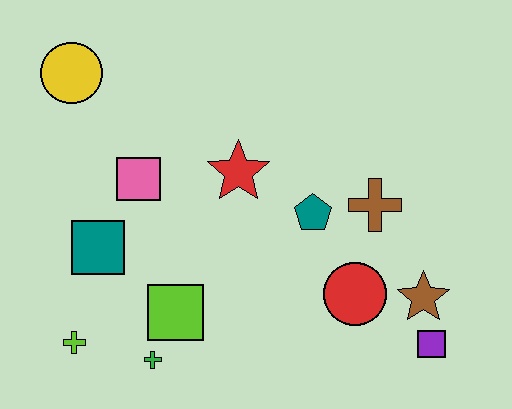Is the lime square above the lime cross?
Yes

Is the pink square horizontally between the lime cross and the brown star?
Yes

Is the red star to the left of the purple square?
Yes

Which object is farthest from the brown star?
The yellow circle is farthest from the brown star.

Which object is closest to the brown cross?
The teal pentagon is closest to the brown cross.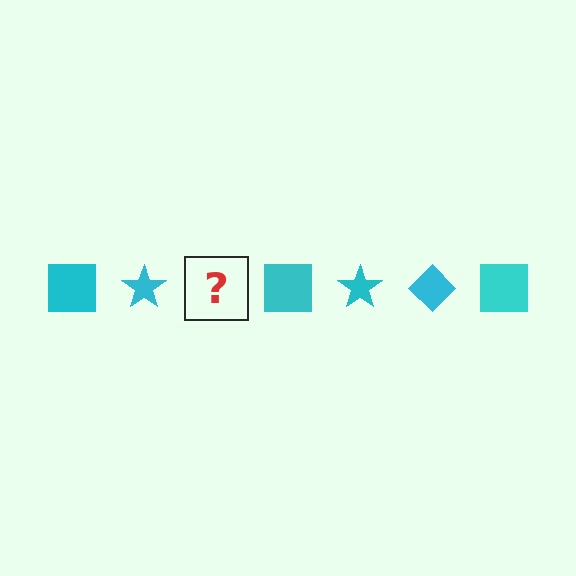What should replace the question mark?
The question mark should be replaced with a cyan diamond.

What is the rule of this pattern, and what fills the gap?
The rule is that the pattern cycles through square, star, diamond shapes in cyan. The gap should be filled with a cyan diamond.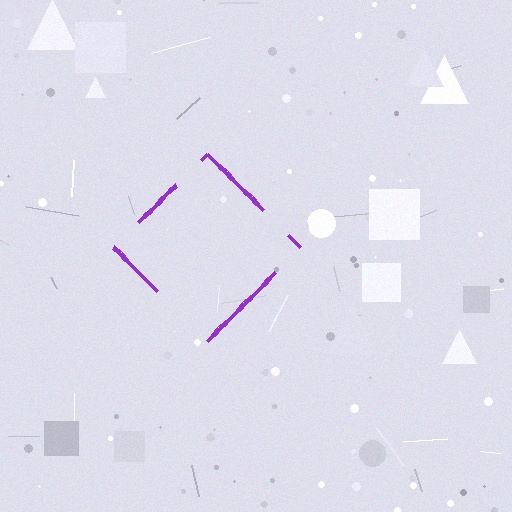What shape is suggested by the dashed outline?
The dashed outline suggests a diamond.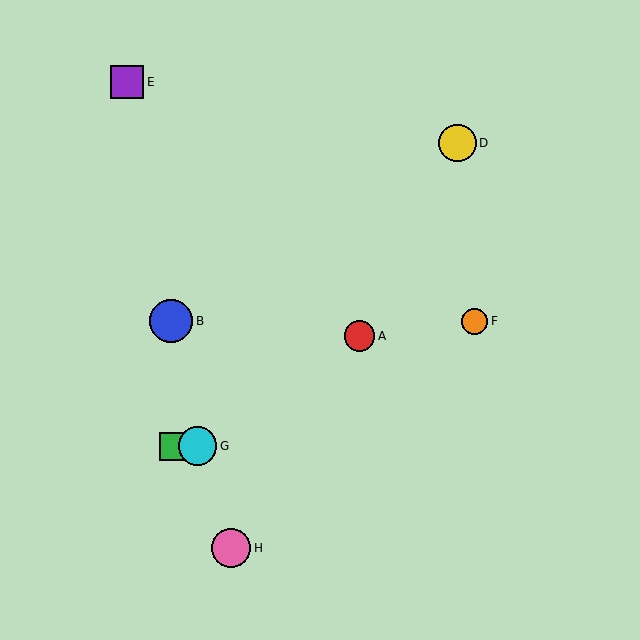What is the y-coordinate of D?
Object D is at y≈143.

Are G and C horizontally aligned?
Yes, both are at y≈446.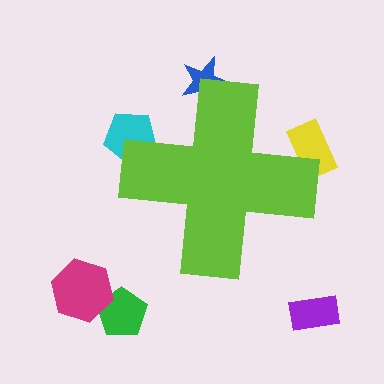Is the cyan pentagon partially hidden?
Yes, the cyan pentagon is partially hidden behind the lime cross.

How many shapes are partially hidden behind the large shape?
3 shapes are partially hidden.